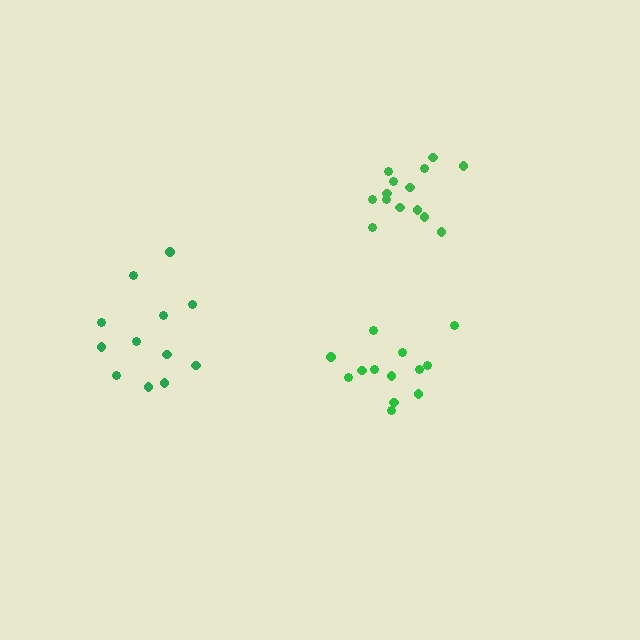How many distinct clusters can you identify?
There are 3 distinct clusters.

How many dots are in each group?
Group 1: 13 dots, Group 2: 12 dots, Group 3: 14 dots (39 total).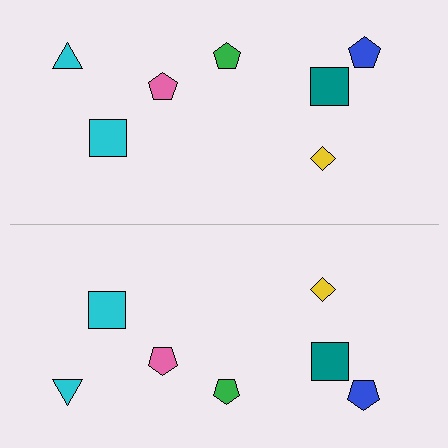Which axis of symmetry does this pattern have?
The pattern has a horizontal axis of symmetry running through the center of the image.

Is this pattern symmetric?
Yes, this pattern has bilateral (reflection) symmetry.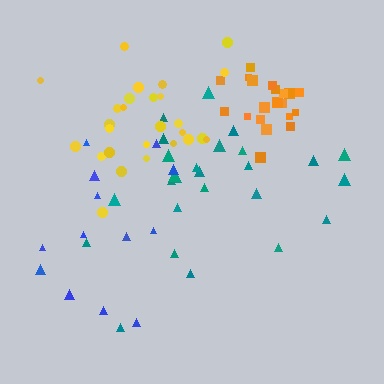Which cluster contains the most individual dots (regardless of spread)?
Yellow (27).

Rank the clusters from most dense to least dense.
orange, yellow, teal, blue.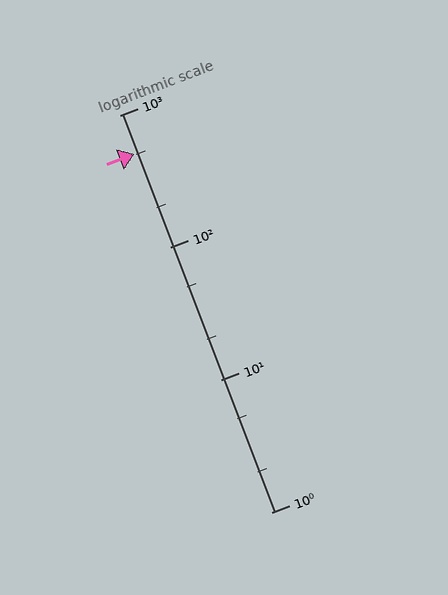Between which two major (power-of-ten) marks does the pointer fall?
The pointer is between 100 and 1000.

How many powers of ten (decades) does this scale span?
The scale spans 3 decades, from 1 to 1000.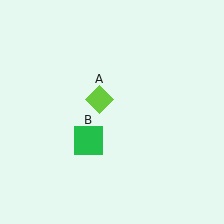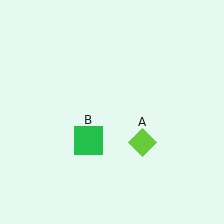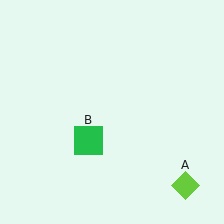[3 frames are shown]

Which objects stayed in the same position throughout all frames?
Green square (object B) remained stationary.